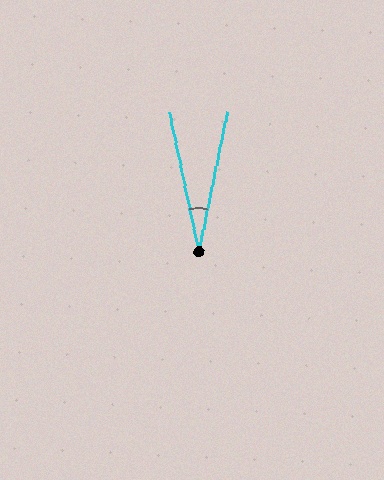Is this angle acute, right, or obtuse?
It is acute.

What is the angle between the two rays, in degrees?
Approximately 24 degrees.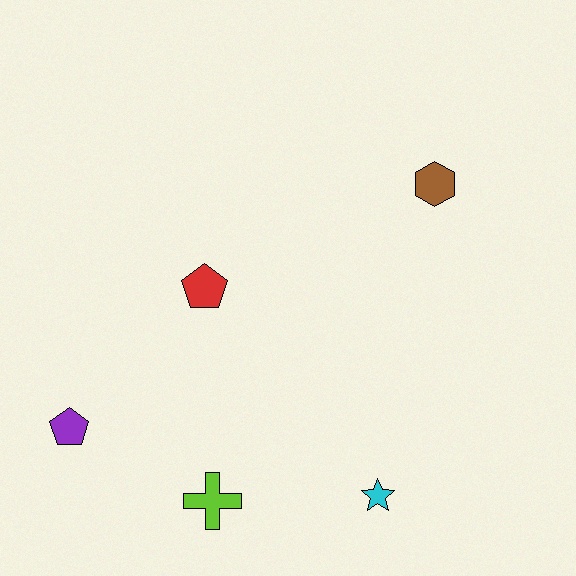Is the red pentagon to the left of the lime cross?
Yes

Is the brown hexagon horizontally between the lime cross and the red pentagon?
No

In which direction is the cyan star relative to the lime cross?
The cyan star is to the right of the lime cross.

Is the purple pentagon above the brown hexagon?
No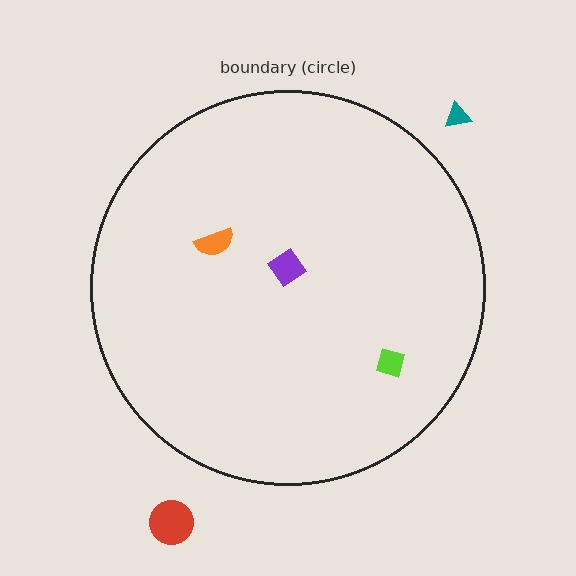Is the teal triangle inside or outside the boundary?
Outside.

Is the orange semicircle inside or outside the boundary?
Inside.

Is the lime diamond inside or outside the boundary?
Inside.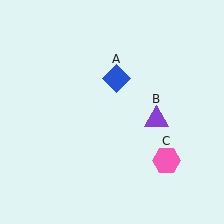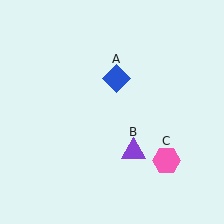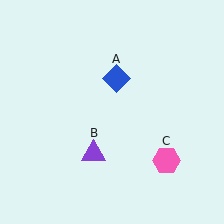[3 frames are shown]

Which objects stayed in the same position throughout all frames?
Blue diamond (object A) and pink hexagon (object C) remained stationary.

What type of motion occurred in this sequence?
The purple triangle (object B) rotated clockwise around the center of the scene.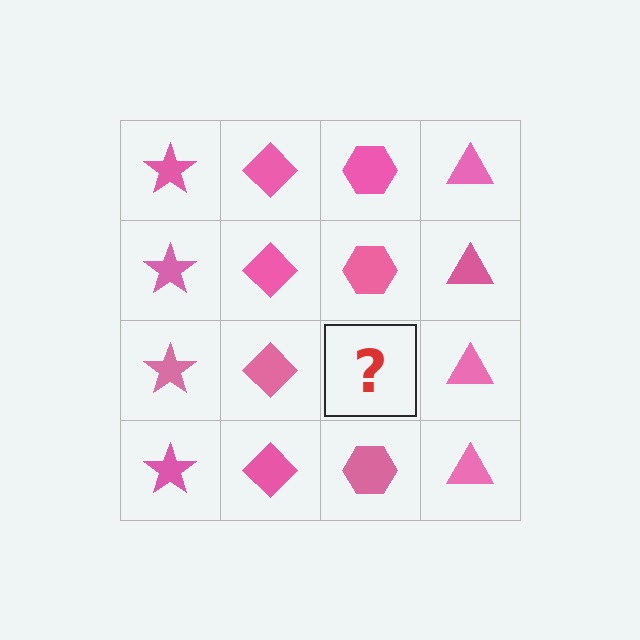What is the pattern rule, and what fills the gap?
The rule is that each column has a consistent shape. The gap should be filled with a pink hexagon.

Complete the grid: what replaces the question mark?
The question mark should be replaced with a pink hexagon.